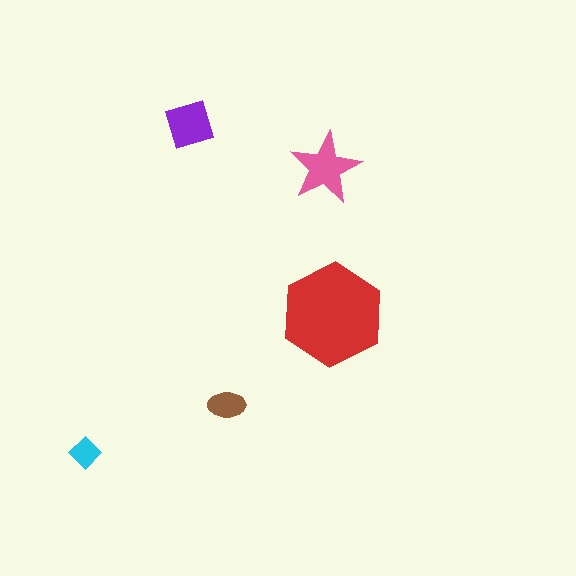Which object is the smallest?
The cyan diamond.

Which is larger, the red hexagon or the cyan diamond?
The red hexagon.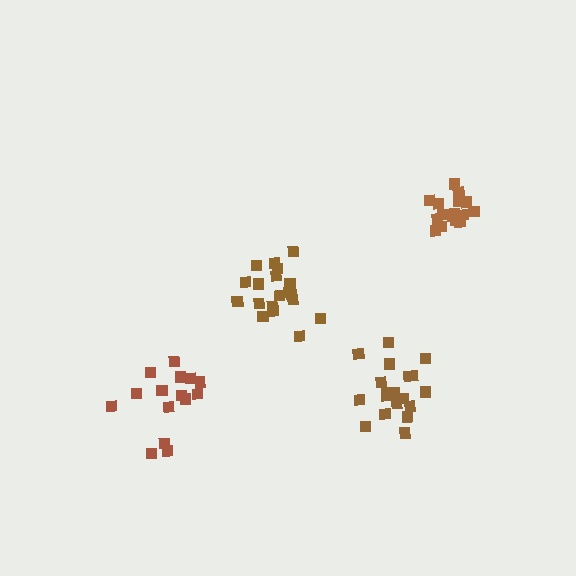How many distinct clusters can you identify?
There are 4 distinct clusters.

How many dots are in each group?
Group 1: 19 dots, Group 2: 19 dots, Group 3: 15 dots, Group 4: 17 dots (70 total).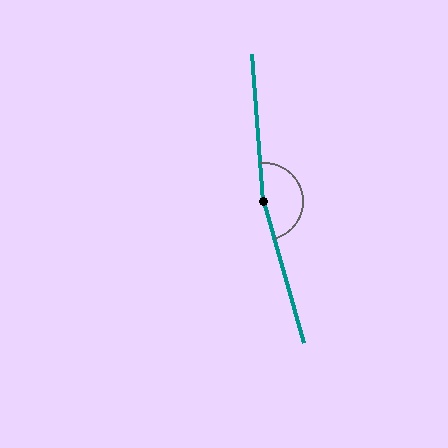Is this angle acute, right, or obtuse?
It is obtuse.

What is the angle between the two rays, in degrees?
Approximately 169 degrees.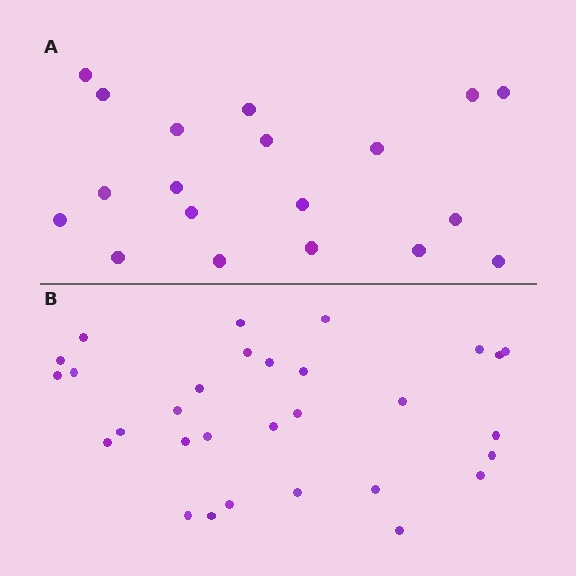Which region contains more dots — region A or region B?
Region B (the bottom region) has more dots.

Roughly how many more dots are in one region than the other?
Region B has roughly 12 or so more dots than region A.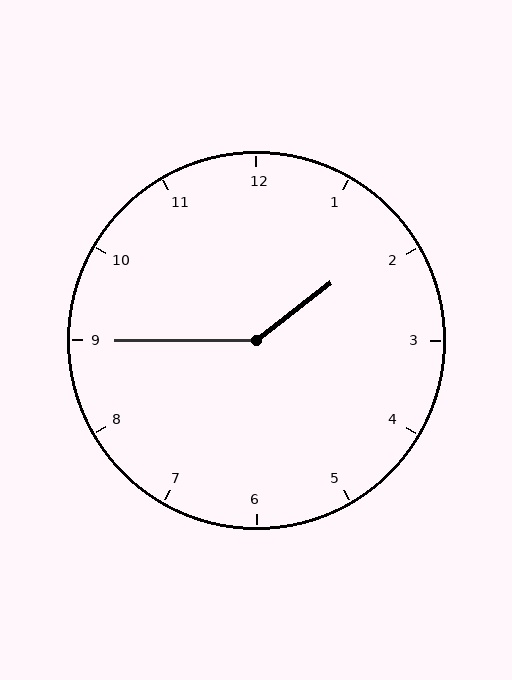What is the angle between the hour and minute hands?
Approximately 142 degrees.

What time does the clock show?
1:45.